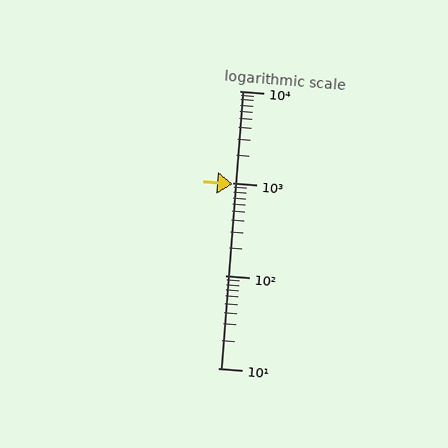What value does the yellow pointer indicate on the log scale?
The pointer indicates approximately 990.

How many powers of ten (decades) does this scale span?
The scale spans 3 decades, from 10 to 10000.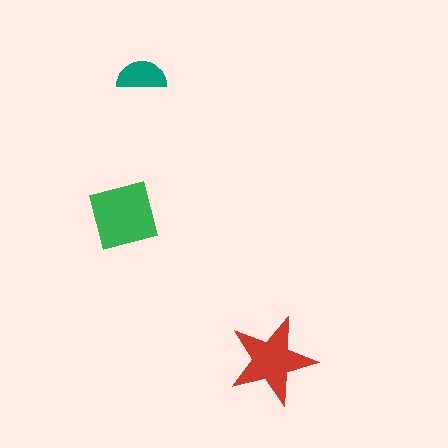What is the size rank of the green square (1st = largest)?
1st.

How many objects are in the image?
There are 3 objects in the image.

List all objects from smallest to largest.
The teal semicircle, the red star, the green square.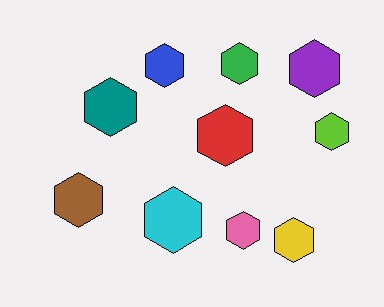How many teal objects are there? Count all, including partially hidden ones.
There is 1 teal object.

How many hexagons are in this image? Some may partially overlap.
There are 10 hexagons.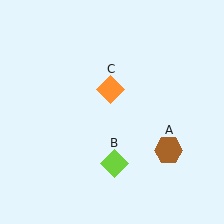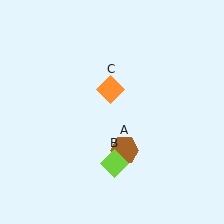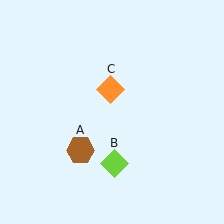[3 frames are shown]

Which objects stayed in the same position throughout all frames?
Lime diamond (object B) and orange diamond (object C) remained stationary.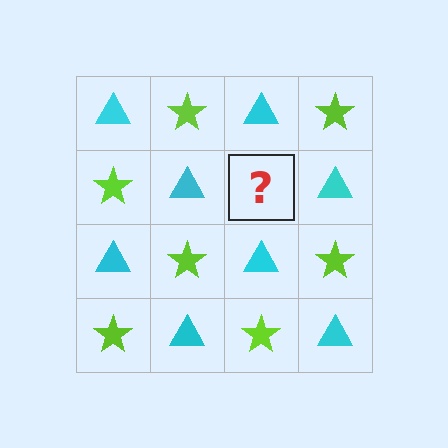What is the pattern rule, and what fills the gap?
The rule is that it alternates cyan triangle and lime star in a checkerboard pattern. The gap should be filled with a lime star.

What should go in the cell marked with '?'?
The missing cell should contain a lime star.